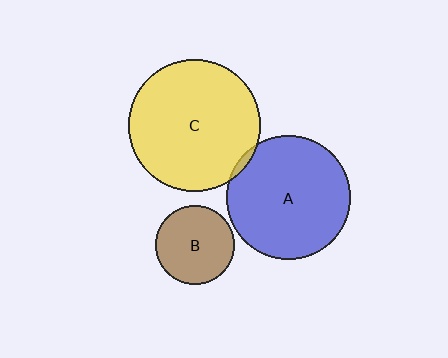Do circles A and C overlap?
Yes.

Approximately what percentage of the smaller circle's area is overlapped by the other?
Approximately 5%.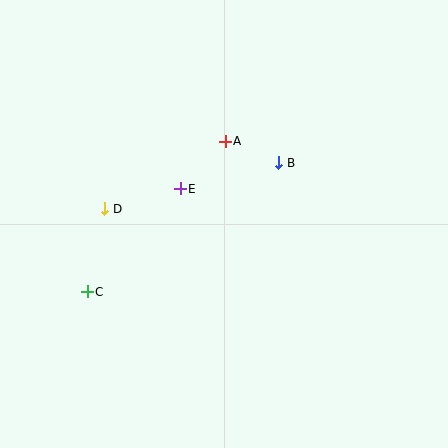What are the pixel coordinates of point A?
Point A is at (225, 141).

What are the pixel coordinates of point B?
Point B is at (279, 163).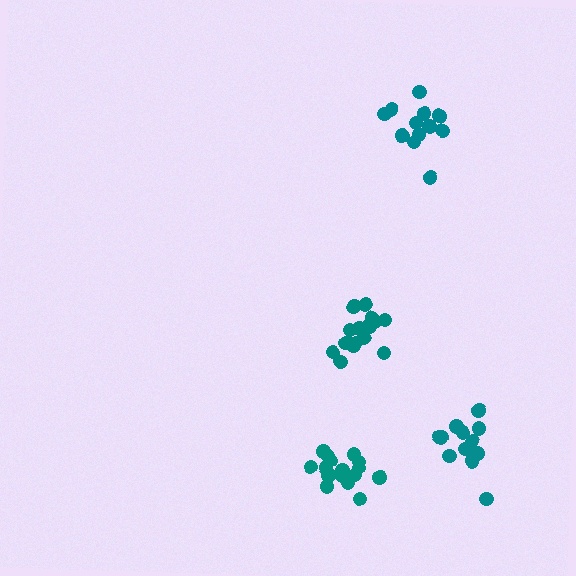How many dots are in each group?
Group 1: 16 dots, Group 2: 17 dots, Group 3: 12 dots, Group 4: 13 dots (58 total).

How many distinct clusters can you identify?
There are 4 distinct clusters.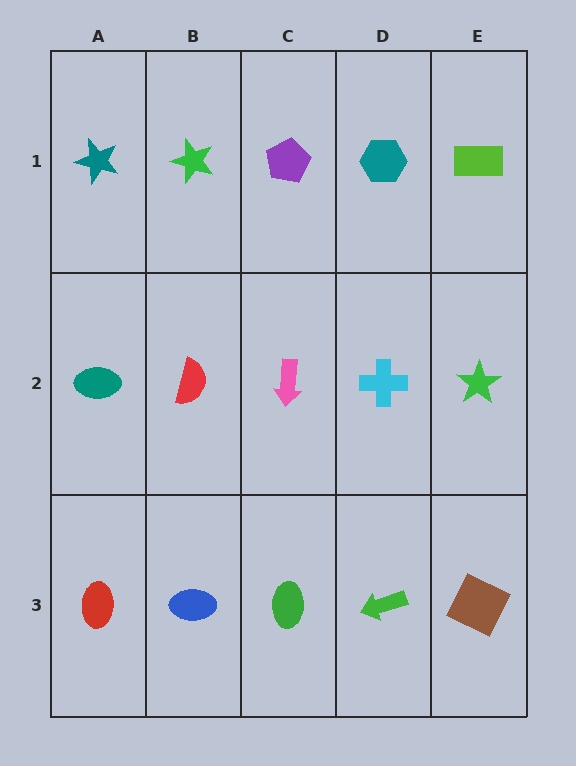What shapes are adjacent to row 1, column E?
A green star (row 2, column E), a teal hexagon (row 1, column D).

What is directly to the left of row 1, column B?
A teal star.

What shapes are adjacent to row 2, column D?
A teal hexagon (row 1, column D), a green arrow (row 3, column D), a pink arrow (row 2, column C), a green star (row 2, column E).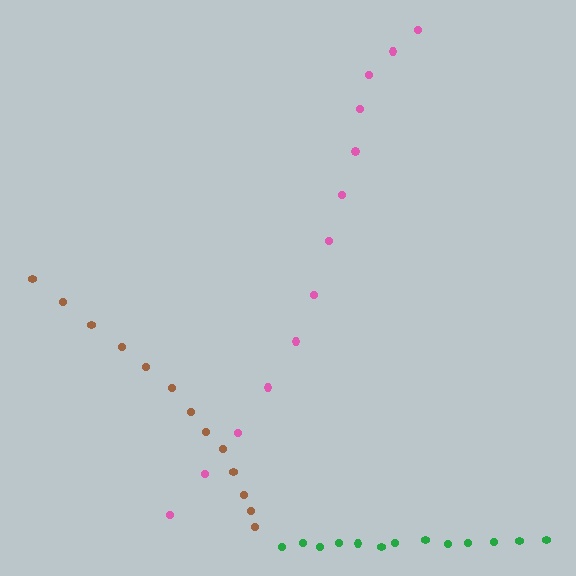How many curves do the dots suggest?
There are 3 distinct paths.